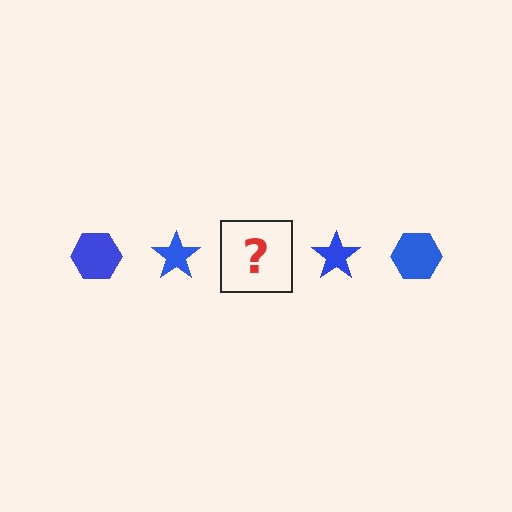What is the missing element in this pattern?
The missing element is a blue hexagon.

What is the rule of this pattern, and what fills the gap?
The rule is that the pattern cycles through hexagon, star shapes in blue. The gap should be filled with a blue hexagon.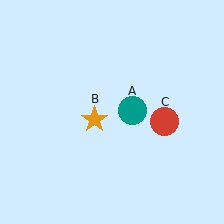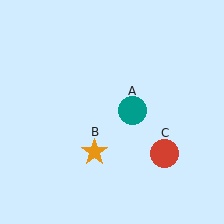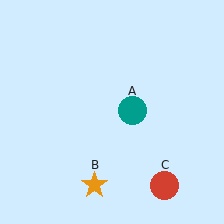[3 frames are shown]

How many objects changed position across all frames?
2 objects changed position: orange star (object B), red circle (object C).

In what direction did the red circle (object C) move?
The red circle (object C) moved down.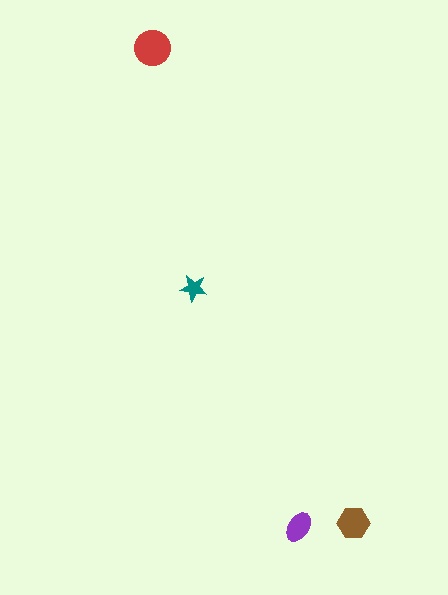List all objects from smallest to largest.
The teal star, the purple ellipse, the brown hexagon, the red circle.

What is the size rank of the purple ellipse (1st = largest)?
3rd.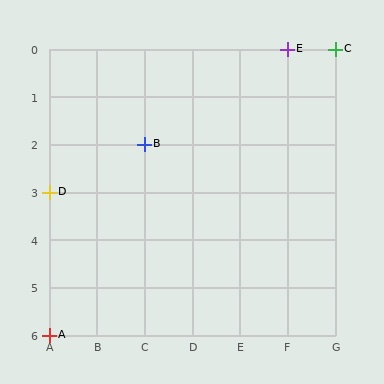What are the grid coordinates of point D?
Point D is at grid coordinates (A, 3).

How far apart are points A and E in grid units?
Points A and E are 5 columns and 6 rows apart (about 7.8 grid units diagonally).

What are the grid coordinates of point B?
Point B is at grid coordinates (C, 2).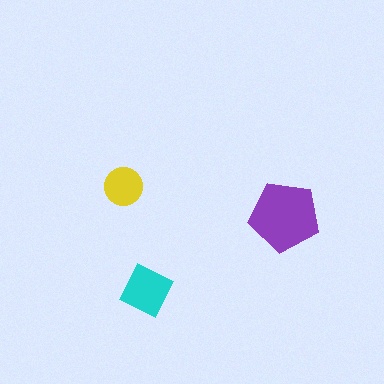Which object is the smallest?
The yellow circle.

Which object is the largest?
The purple pentagon.